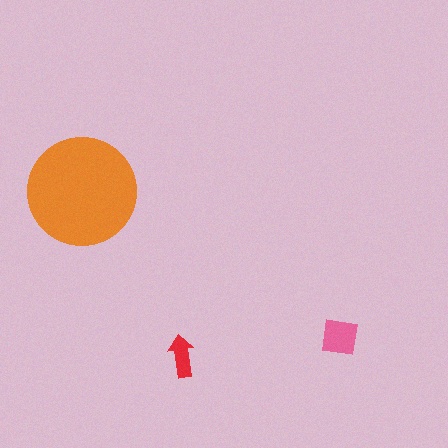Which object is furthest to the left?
The orange circle is leftmost.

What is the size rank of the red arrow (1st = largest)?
3rd.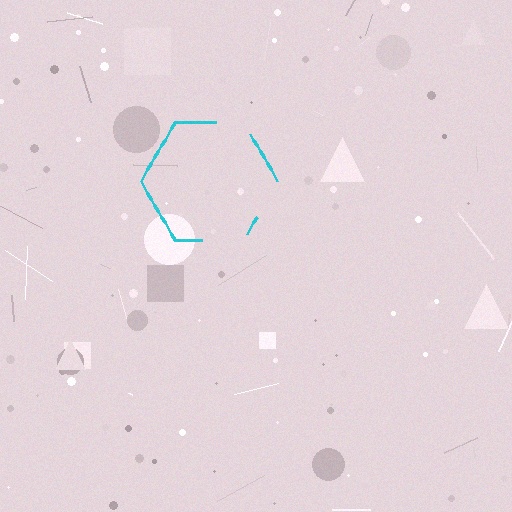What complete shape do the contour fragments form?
The contour fragments form a hexagon.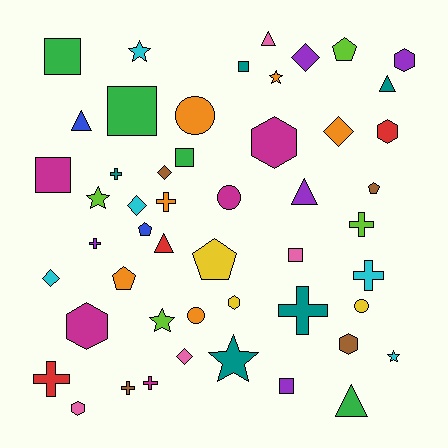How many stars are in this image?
There are 6 stars.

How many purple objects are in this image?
There are 5 purple objects.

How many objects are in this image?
There are 50 objects.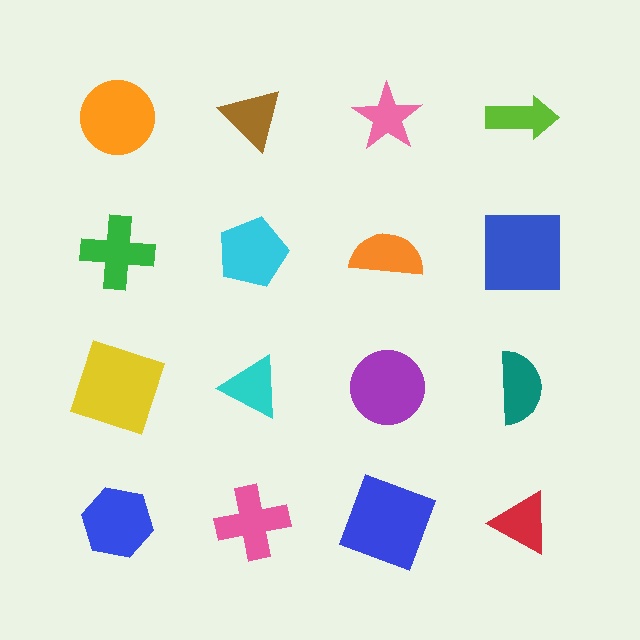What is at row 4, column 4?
A red triangle.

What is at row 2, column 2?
A cyan pentagon.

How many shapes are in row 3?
4 shapes.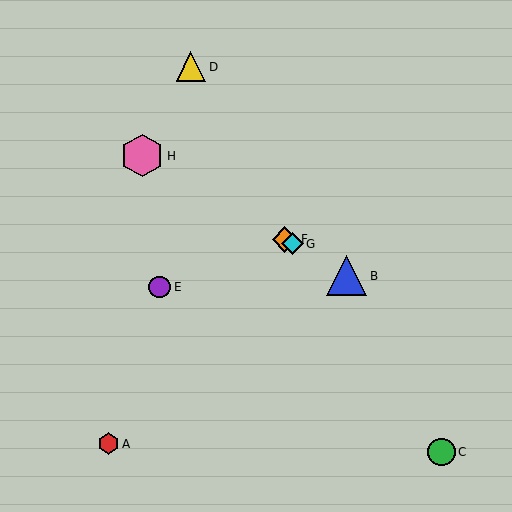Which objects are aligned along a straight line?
Objects B, F, G, H are aligned along a straight line.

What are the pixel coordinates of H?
Object H is at (142, 156).